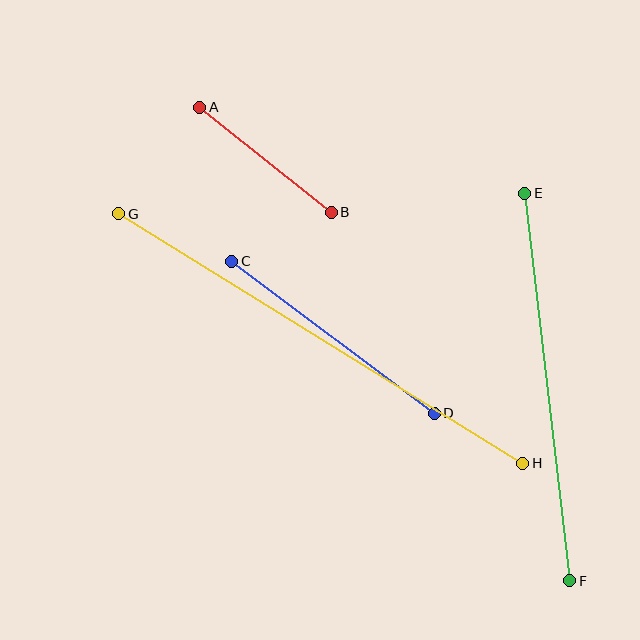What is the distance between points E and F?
The distance is approximately 390 pixels.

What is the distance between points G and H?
The distance is approximately 475 pixels.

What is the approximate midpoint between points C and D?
The midpoint is at approximately (333, 337) pixels.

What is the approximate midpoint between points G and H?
The midpoint is at approximately (321, 339) pixels.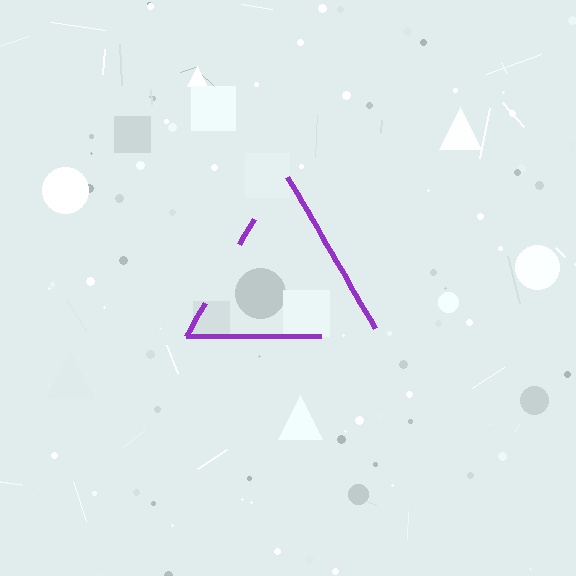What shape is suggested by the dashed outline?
The dashed outline suggests a triangle.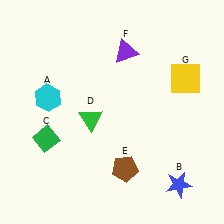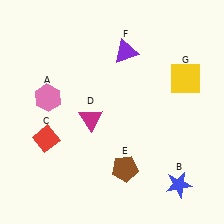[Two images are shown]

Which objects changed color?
A changed from cyan to pink. C changed from green to red. D changed from green to magenta.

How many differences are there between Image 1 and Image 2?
There are 3 differences between the two images.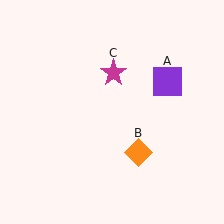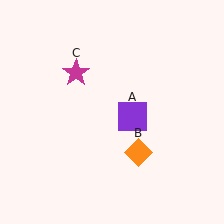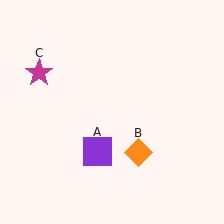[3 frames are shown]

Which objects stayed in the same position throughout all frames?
Orange diamond (object B) remained stationary.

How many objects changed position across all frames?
2 objects changed position: purple square (object A), magenta star (object C).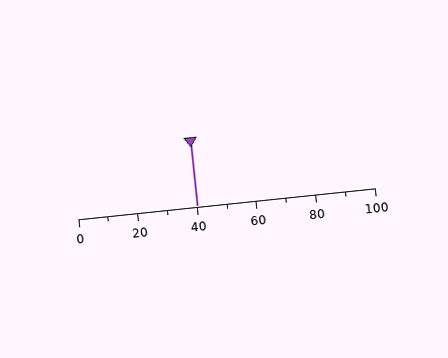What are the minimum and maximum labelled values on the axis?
The axis runs from 0 to 100.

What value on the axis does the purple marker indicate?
The marker indicates approximately 40.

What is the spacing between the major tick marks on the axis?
The major ticks are spaced 20 apart.